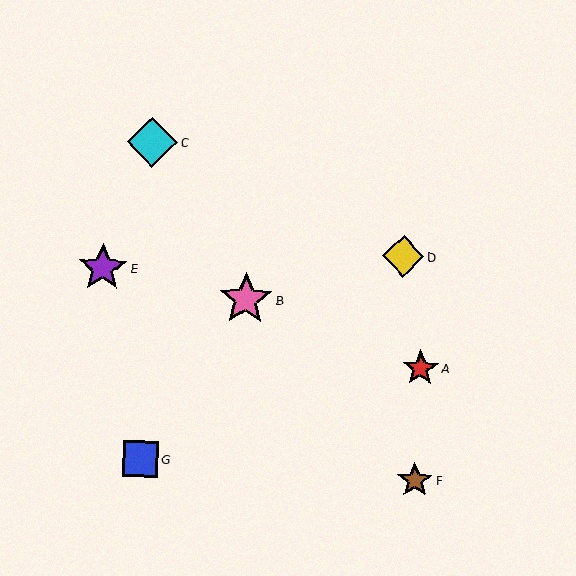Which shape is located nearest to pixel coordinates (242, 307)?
The pink star (labeled B) at (246, 299) is nearest to that location.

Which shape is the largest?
The pink star (labeled B) is the largest.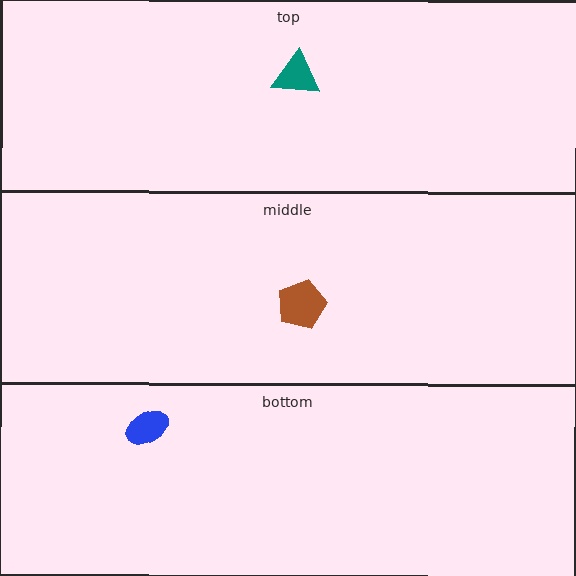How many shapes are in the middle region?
1.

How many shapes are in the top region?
1.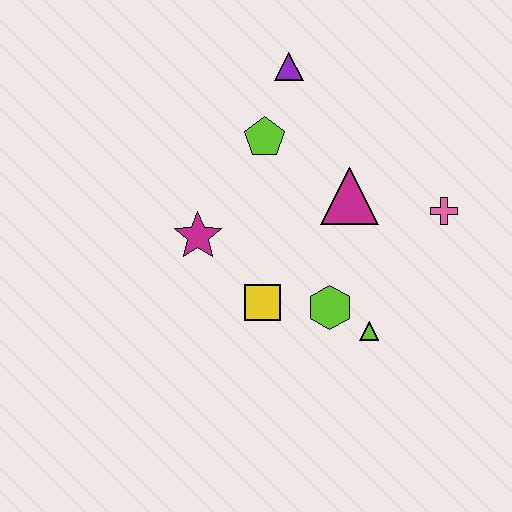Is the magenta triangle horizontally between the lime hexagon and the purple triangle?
No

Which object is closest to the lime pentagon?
The purple triangle is closest to the lime pentagon.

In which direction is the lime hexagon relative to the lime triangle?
The lime hexagon is to the left of the lime triangle.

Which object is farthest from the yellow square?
The purple triangle is farthest from the yellow square.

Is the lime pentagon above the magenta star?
Yes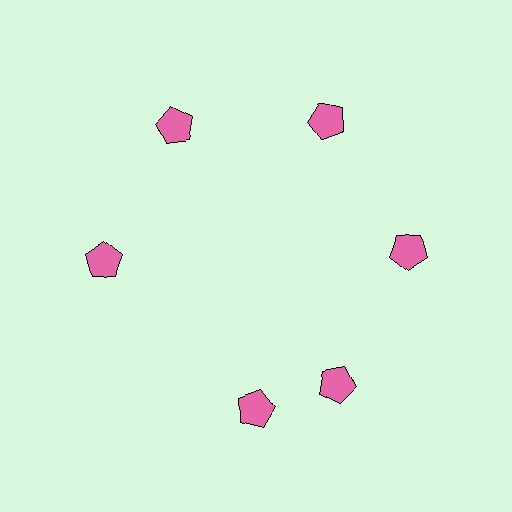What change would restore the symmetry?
The symmetry would be restored by rotating it back into even spacing with its neighbors so that all 6 pentagons sit at equal angles and equal distance from the center.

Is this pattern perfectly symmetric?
No. The 6 pink pentagons are arranged in a ring, but one element near the 7 o'clock position is rotated out of alignment along the ring, breaking the 6-fold rotational symmetry.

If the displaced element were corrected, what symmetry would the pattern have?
It would have 6-fold rotational symmetry — the pattern would map onto itself every 60 degrees.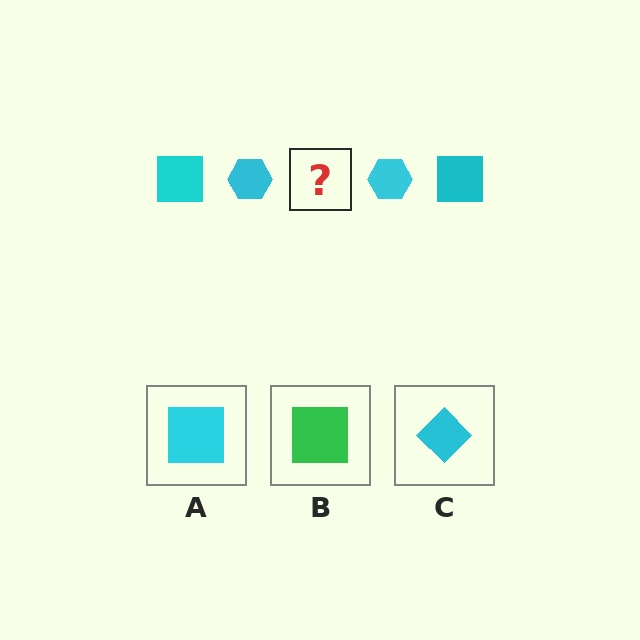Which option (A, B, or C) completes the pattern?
A.